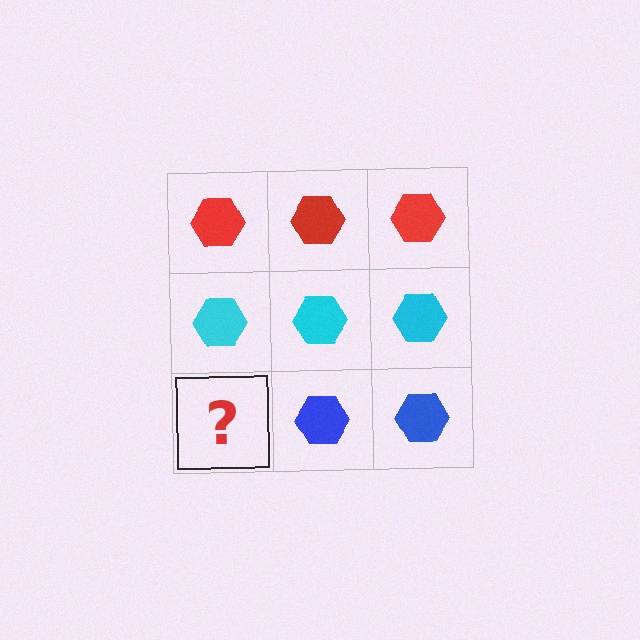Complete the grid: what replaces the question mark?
The question mark should be replaced with a blue hexagon.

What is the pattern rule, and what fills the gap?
The rule is that each row has a consistent color. The gap should be filled with a blue hexagon.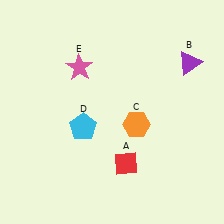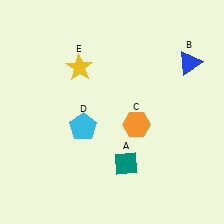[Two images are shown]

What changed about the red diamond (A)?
In Image 1, A is red. In Image 2, it changed to teal.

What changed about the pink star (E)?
In Image 1, E is pink. In Image 2, it changed to yellow.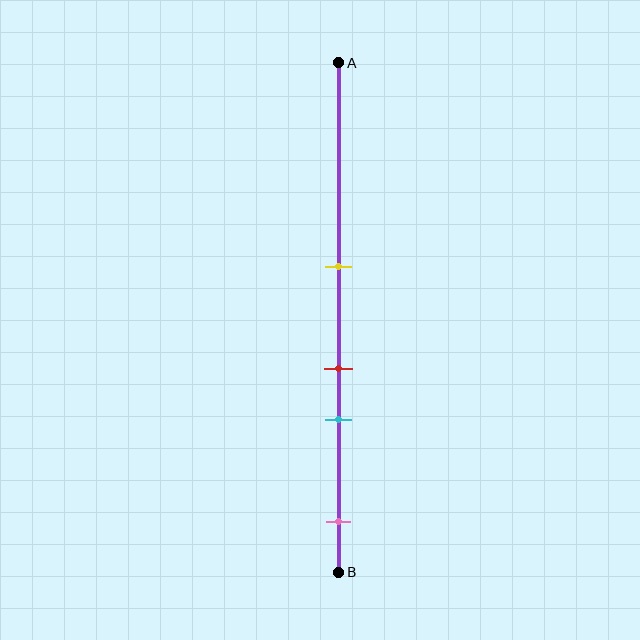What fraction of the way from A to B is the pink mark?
The pink mark is approximately 90% (0.9) of the way from A to B.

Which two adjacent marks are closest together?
The red and cyan marks are the closest adjacent pair.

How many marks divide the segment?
There are 4 marks dividing the segment.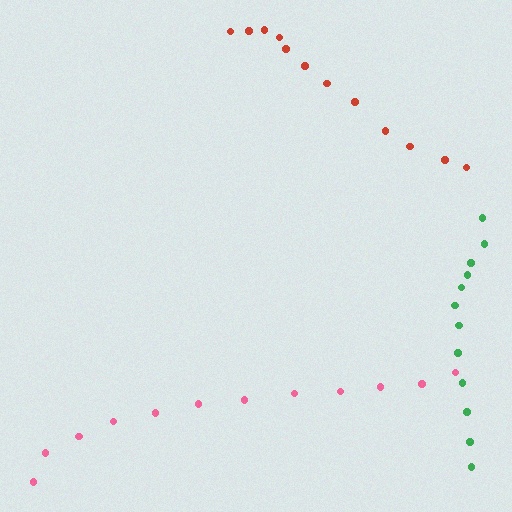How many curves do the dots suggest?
There are 3 distinct paths.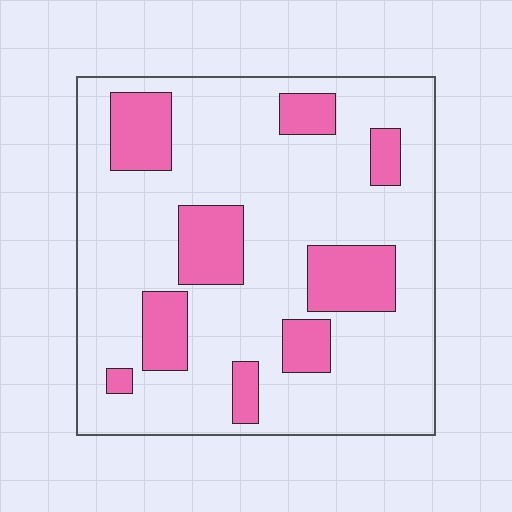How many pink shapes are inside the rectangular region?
9.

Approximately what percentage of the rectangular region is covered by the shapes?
Approximately 20%.